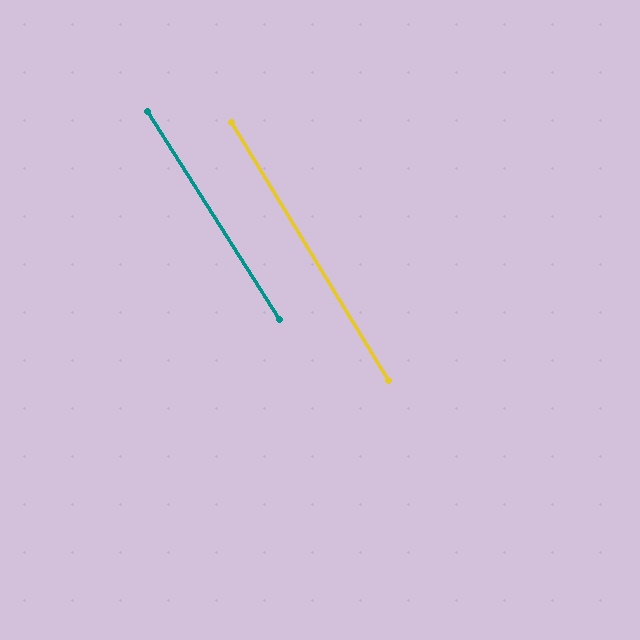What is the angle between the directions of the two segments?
Approximately 1 degree.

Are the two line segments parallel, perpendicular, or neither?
Parallel — their directions differ by only 1.0°.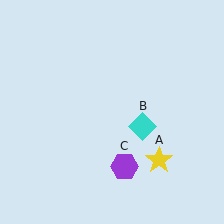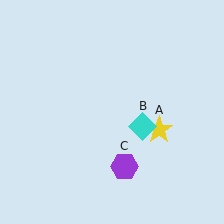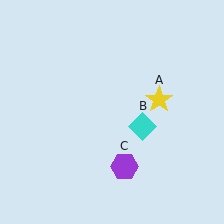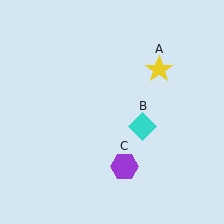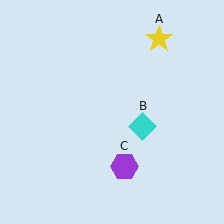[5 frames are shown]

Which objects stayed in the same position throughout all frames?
Cyan diamond (object B) and purple hexagon (object C) remained stationary.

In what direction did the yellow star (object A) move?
The yellow star (object A) moved up.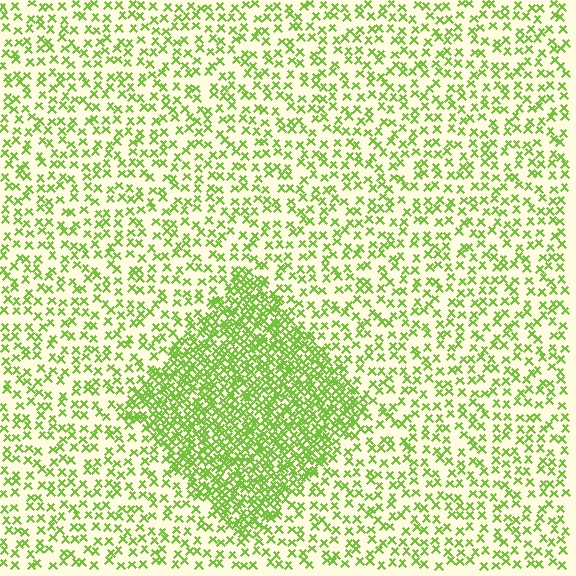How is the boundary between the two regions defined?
The boundary is defined by a change in element density (approximately 2.6x ratio). All elements are the same color, size, and shape.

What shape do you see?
I see a diamond.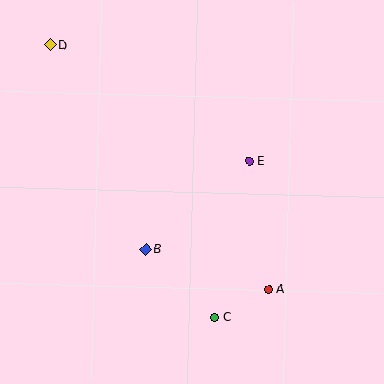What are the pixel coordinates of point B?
Point B is at (146, 249).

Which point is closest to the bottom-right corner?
Point A is closest to the bottom-right corner.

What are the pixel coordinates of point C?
Point C is at (215, 317).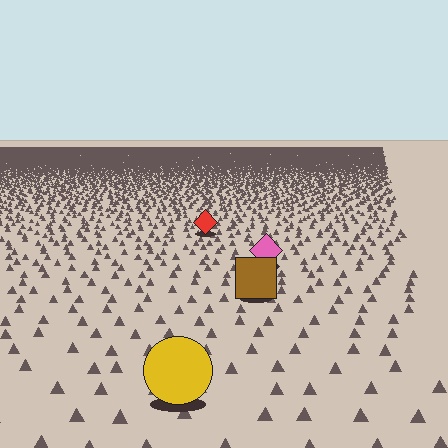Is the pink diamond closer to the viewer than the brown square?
No. The brown square is closer — you can tell from the texture gradient: the ground texture is coarser near it.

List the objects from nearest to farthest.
From nearest to farthest: the yellow circle, the brown square, the pink diamond, the red diamond.